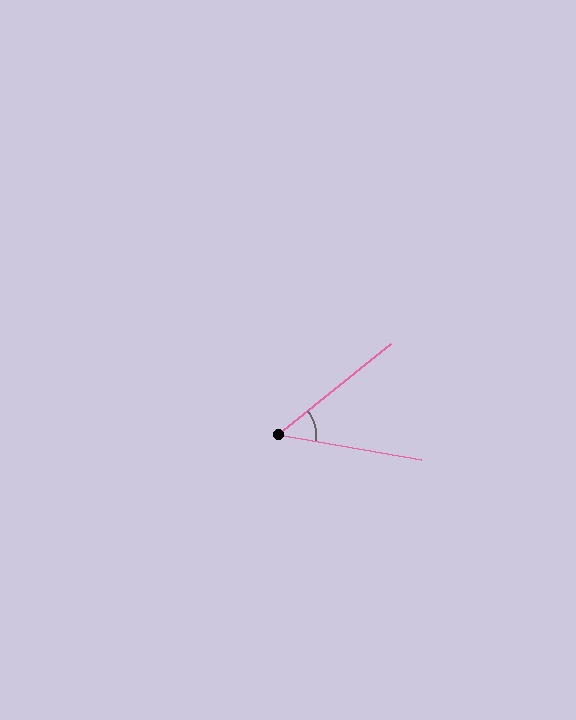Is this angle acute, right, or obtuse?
It is acute.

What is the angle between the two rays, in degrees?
Approximately 49 degrees.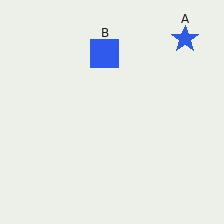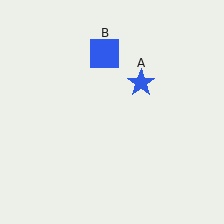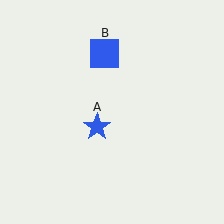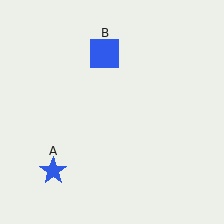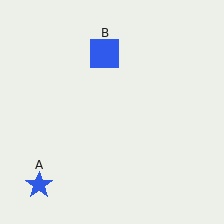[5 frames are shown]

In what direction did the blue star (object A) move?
The blue star (object A) moved down and to the left.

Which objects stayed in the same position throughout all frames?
Blue square (object B) remained stationary.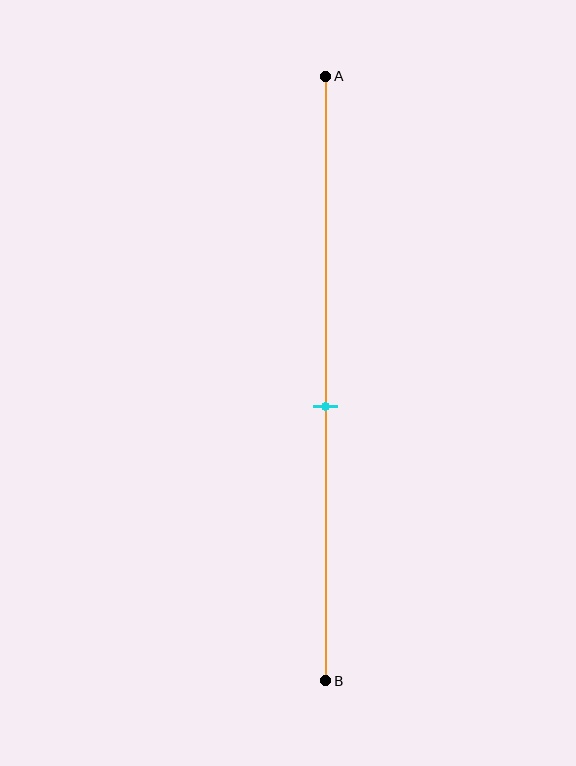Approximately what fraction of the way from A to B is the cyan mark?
The cyan mark is approximately 55% of the way from A to B.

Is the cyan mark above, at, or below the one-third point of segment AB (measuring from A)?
The cyan mark is below the one-third point of segment AB.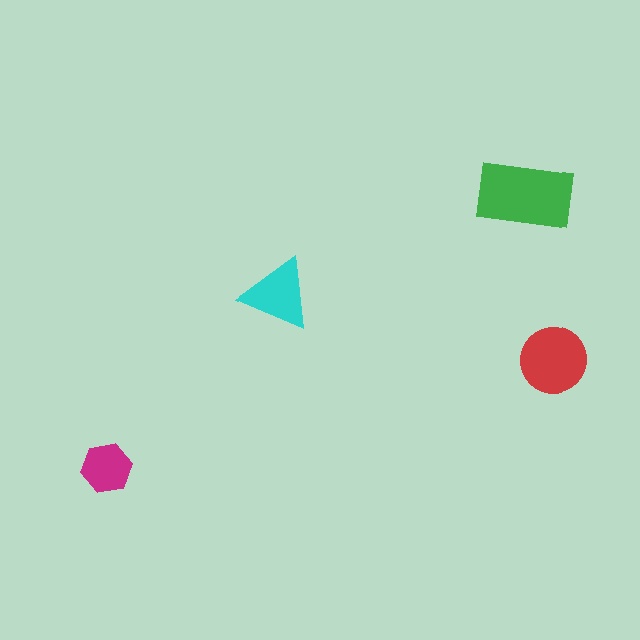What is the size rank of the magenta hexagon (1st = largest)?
4th.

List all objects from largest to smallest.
The green rectangle, the red circle, the cyan triangle, the magenta hexagon.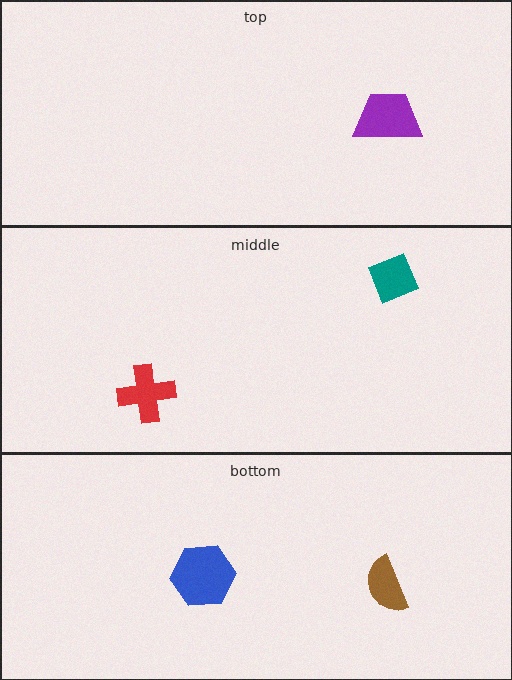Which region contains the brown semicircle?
The bottom region.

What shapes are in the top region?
The purple trapezoid.